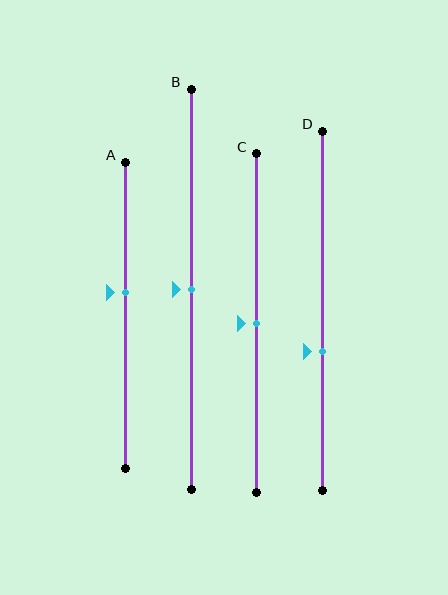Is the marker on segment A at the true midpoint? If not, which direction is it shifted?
No, the marker on segment A is shifted upward by about 8% of the segment length.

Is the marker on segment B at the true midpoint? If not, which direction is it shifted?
Yes, the marker on segment B is at the true midpoint.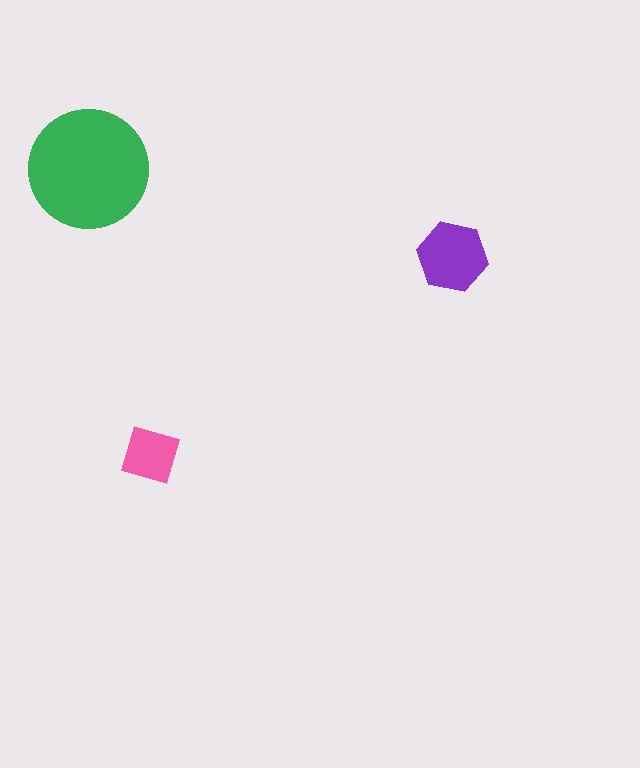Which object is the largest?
The green circle.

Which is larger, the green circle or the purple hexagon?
The green circle.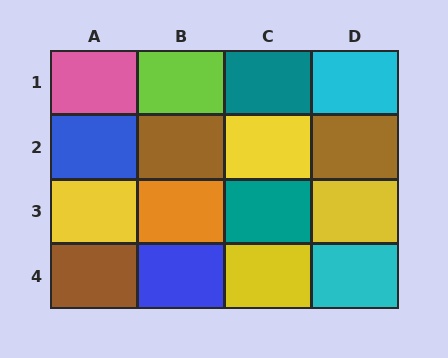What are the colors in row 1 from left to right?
Pink, lime, teal, cyan.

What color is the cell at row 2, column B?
Brown.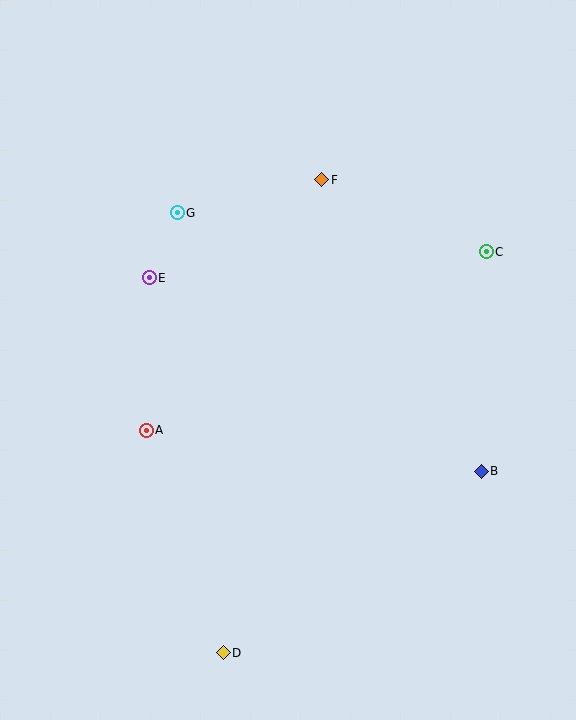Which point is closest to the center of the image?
Point A at (146, 430) is closest to the center.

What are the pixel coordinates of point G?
Point G is at (177, 213).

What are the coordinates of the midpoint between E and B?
The midpoint between E and B is at (315, 374).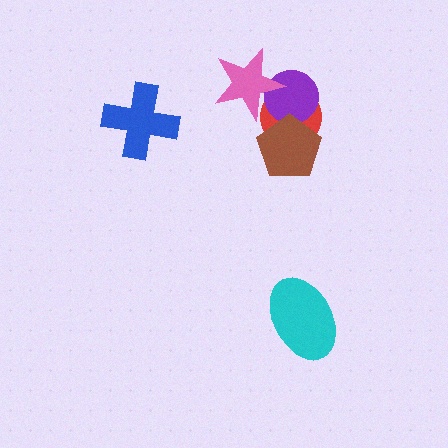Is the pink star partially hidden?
No, no other shape covers it.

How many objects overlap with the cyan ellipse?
0 objects overlap with the cyan ellipse.